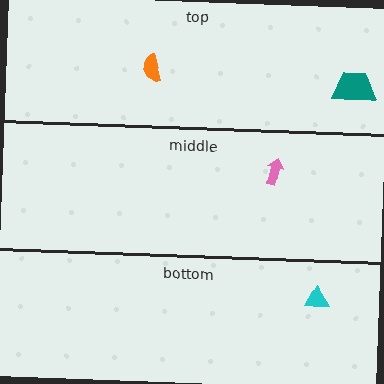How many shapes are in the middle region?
1.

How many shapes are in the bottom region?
1.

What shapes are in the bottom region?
The cyan triangle.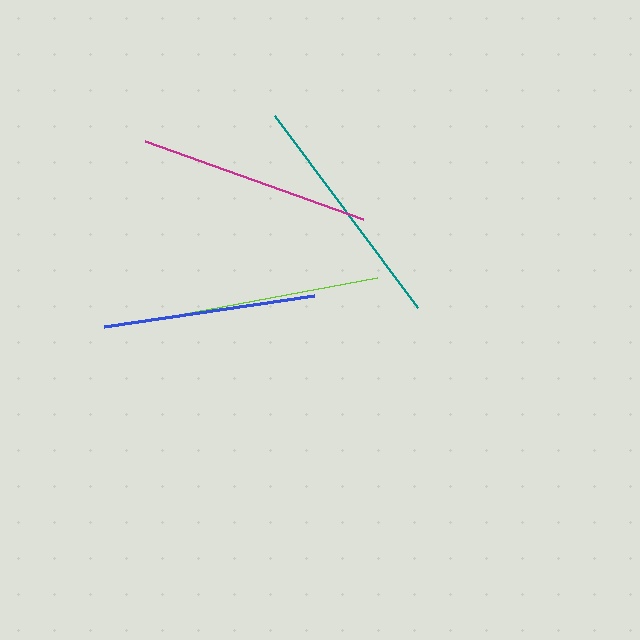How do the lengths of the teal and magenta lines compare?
The teal and magenta lines are approximately the same length.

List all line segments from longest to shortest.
From longest to shortest: teal, lime, magenta, blue.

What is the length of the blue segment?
The blue segment is approximately 213 pixels long.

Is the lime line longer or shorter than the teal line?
The teal line is longer than the lime line.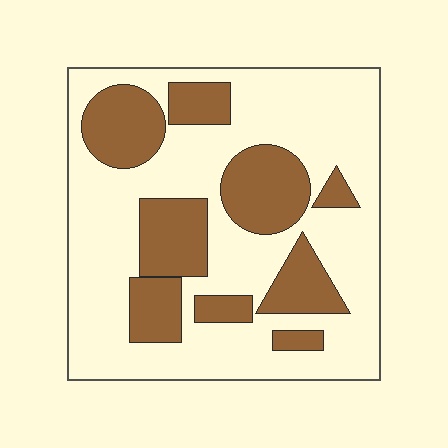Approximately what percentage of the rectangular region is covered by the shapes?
Approximately 30%.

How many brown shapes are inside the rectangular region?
9.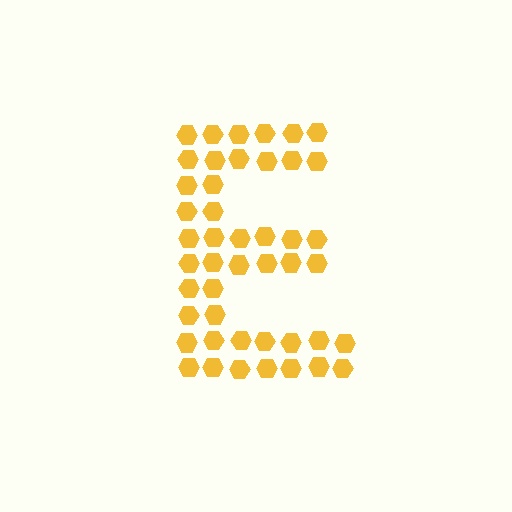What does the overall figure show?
The overall figure shows the letter E.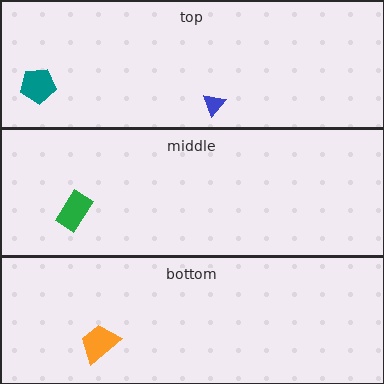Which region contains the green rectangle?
The middle region.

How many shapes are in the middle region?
1.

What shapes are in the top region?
The blue triangle, the teal pentagon.